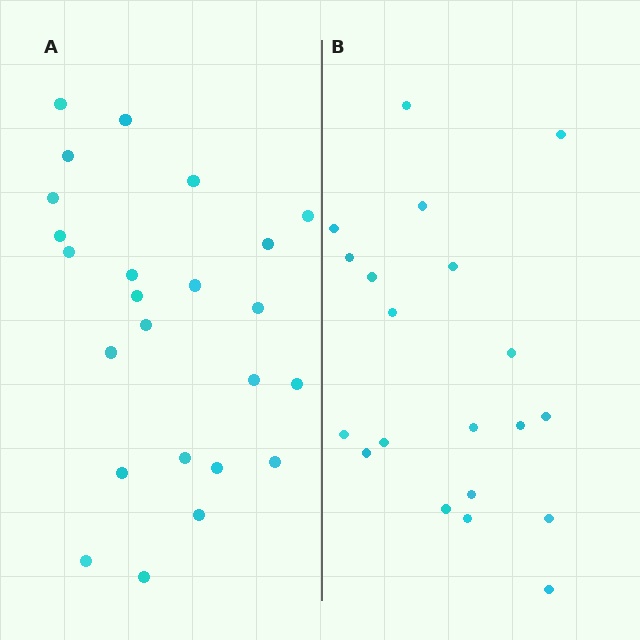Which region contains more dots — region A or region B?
Region A (the left region) has more dots.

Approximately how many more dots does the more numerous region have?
Region A has about 4 more dots than region B.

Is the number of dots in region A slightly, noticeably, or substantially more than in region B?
Region A has only slightly more — the two regions are fairly close. The ratio is roughly 1.2 to 1.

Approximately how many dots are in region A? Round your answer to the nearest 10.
About 20 dots. (The exact count is 24, which rounds to 20.)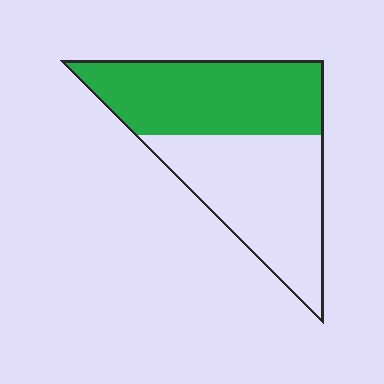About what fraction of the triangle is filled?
About one half (1/2).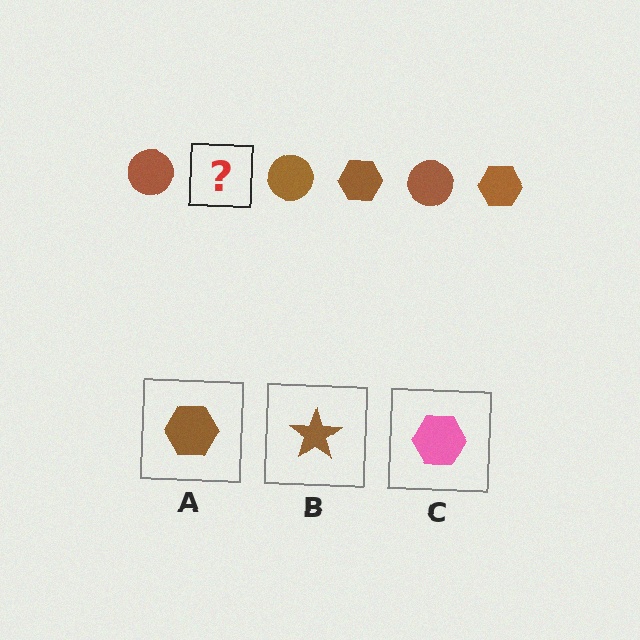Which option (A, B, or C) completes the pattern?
A.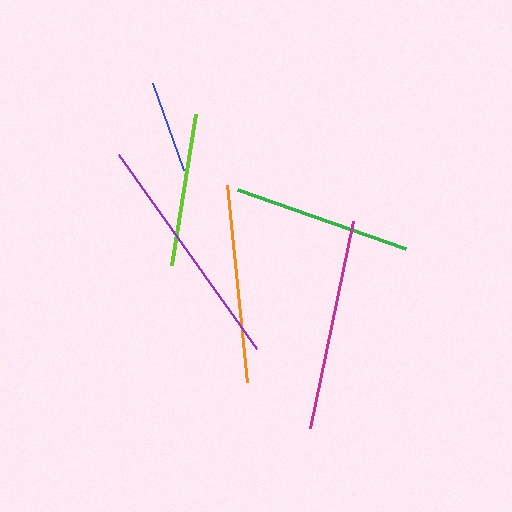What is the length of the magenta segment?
The magenta segment is approximately 211 pixels long.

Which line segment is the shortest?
The blue line is the shortest at approximately 92 pixels.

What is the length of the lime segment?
The lime segment is approximately 152 pixels long.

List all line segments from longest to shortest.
From longest to shortest: purple, magenta, orange, green, lime, blue.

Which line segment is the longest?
The purple line is the longest at approximately 238 pixels.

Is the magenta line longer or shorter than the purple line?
The purple line is longer than the magenta line.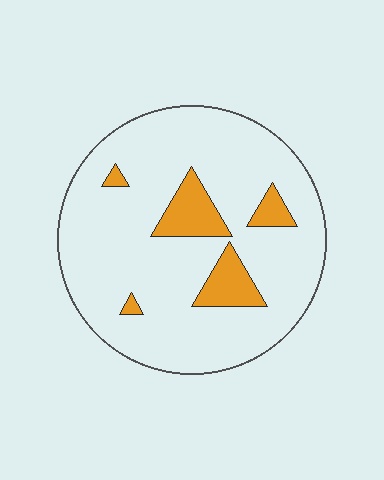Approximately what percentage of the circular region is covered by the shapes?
Approximately 15%.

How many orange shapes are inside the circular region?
5.